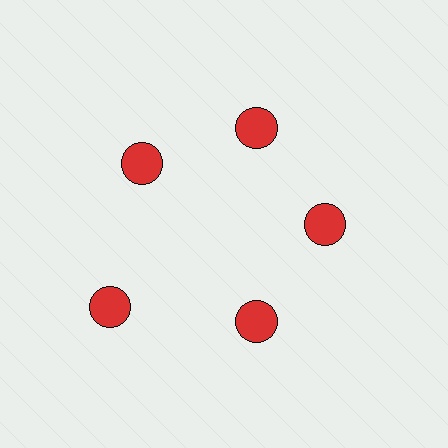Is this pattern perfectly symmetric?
No. The 5 red circles are arranged in a ring, but one element near the 8 o'clock position is pushed outward from the center, breaking the 5-fold rotational symmetry.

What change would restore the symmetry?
The symmetry would be restored by moving it inward, back onto the ring so that all 5 circles sit at equal angles and equal distance from the center.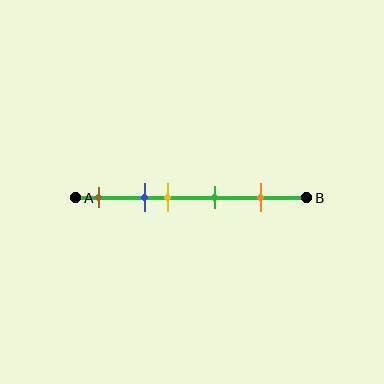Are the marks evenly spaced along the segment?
No, the marks are not evenly spaced.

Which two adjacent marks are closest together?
The blue and yellow marks are the closest adjacent pair.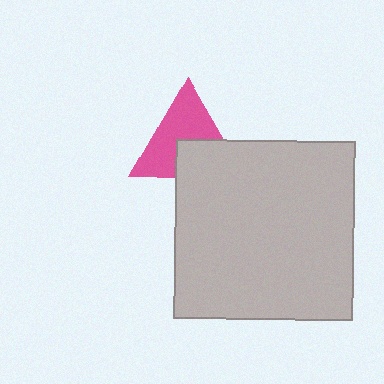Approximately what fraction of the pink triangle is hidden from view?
Roughly 38% of the pink triangle is hidden behind the light gray square.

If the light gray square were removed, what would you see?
You would see the complete pink triangle.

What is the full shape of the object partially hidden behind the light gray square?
The partially hidden object is a pink triangle.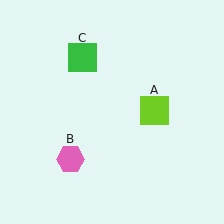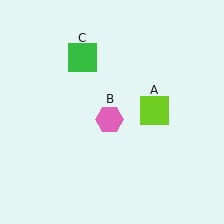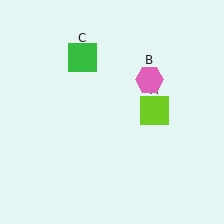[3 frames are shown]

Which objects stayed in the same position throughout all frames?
Lime square (object A) and green square (object C) remained stationary.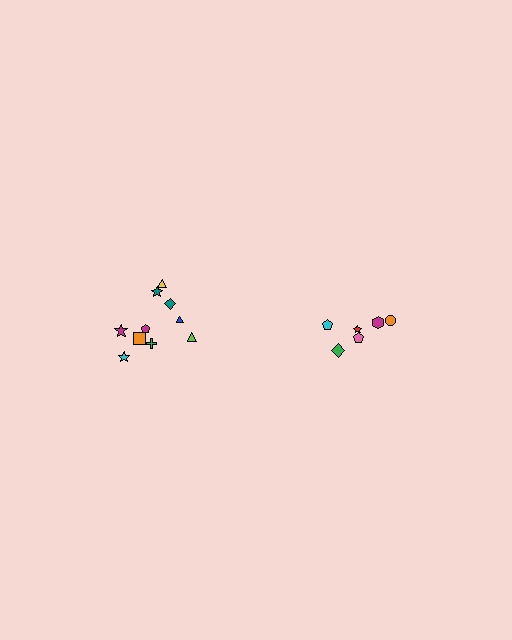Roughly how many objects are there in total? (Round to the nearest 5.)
Roughly 15 objects in total.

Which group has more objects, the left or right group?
The left group.